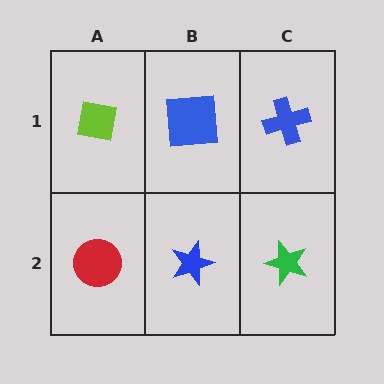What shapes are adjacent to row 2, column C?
A blue cross (row 1, column C), a blue star (row 2, column B).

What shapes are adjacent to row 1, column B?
A blue star (row 2, column B), a lime square (row 1, column A), a blue cross (row 1, column C).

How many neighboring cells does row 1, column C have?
2.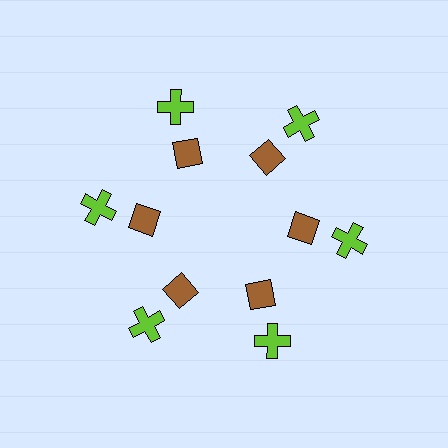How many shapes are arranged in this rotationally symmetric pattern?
There are 12 shapes, arranged in 6 groups of 2.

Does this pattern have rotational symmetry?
Yes, this pattern has 6-fold rotational symmetry. It looks the same after rotating 60 degrees around the center.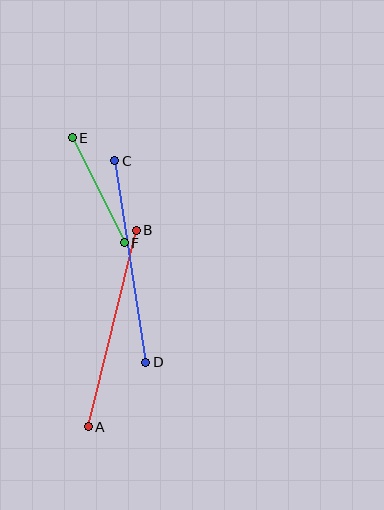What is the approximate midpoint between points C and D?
The midpoint is at approximately (130, 261) pixels.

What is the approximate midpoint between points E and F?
The midpoint is at approximately (98, 190) pixels.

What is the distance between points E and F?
The distance is approximately 117 pixels.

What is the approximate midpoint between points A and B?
The midpoint is at approximately (112, 328) pixels.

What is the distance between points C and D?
The distance is approximately 204 pixels.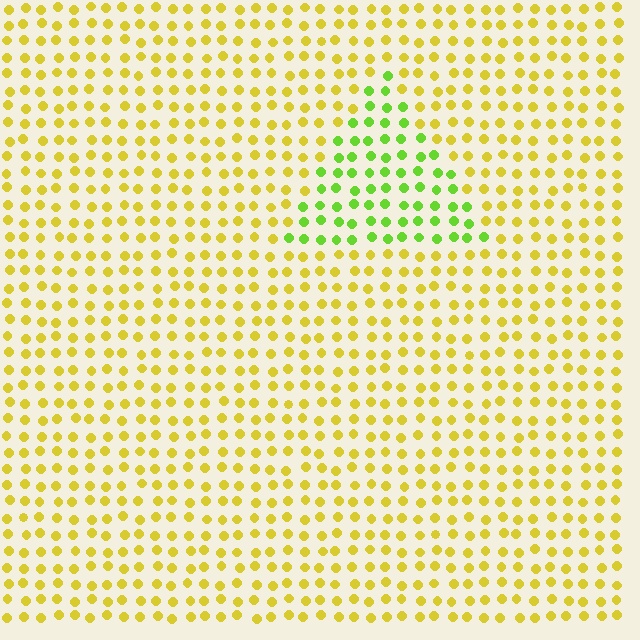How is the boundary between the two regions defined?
The boundary is defined purely by a slight shift in hue (about 45 degrees). Spacing, size, and orientation are identical on both sides.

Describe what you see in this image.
The image is filled with small yellow elements in a uniform arrangement. A triangle-shaped region is visible where the elements are tinted to a slightly different hue, forming a subtle color boundary.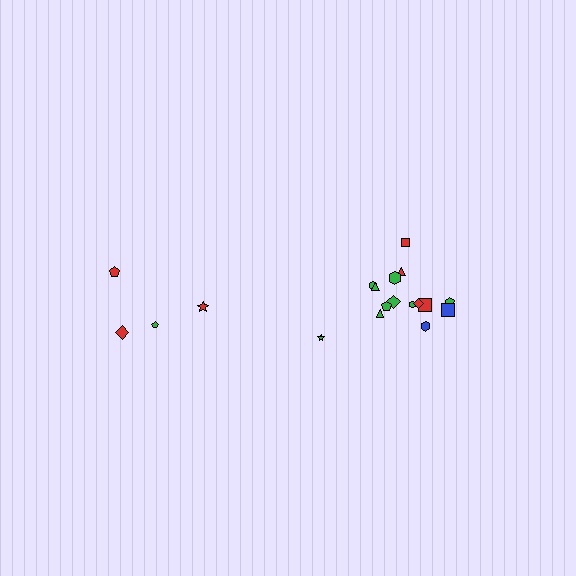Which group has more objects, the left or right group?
The right group.